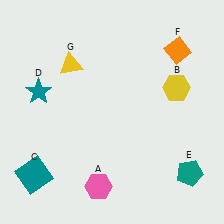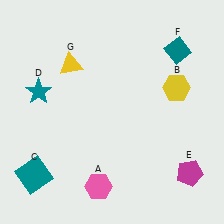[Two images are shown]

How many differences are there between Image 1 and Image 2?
There are 2 differences between the two images.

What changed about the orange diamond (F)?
In Image 1, F is orange. In Image 2, it changed to teal.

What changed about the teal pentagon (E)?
In Image 1, E is teal. In Image 2, it changed to magenta.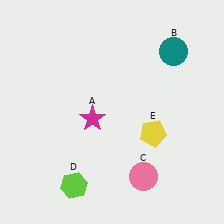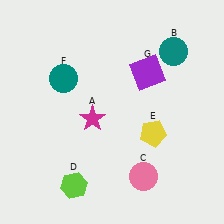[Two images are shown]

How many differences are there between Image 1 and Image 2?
There are 2 differences between the two images.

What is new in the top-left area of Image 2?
A teal circle (F) was added in the top-left area of Image 2.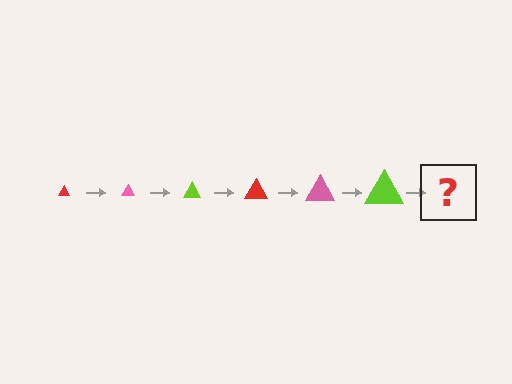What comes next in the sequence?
The next element should be a red triangle, larger than the previous one.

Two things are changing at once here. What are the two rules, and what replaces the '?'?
The two rules are that the triangle grows larger each step and the color cycles through red, pink, and lime. The '?' should be a red triangle, larger than the previous one.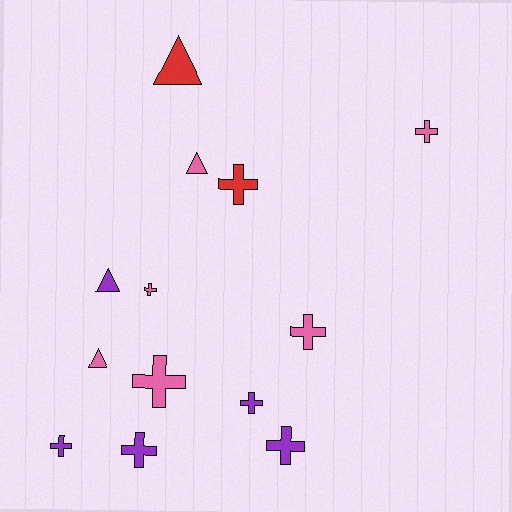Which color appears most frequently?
Pink, with 6 objects.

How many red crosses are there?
There is 1 red cross.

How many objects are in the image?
There are 13 objects.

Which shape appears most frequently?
Cross, with 9 objects.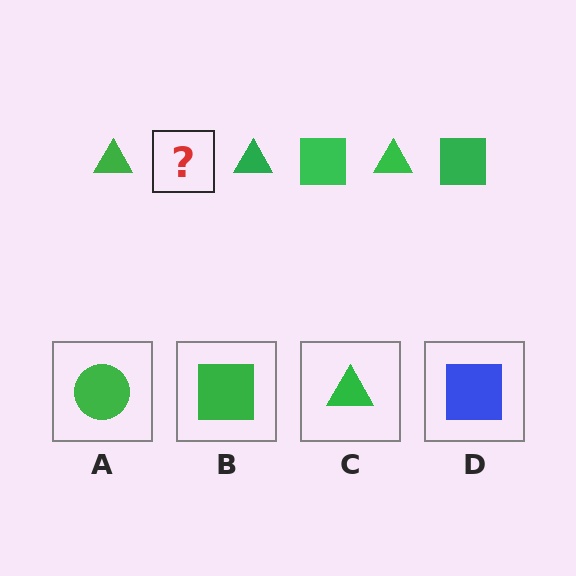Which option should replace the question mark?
Option B.